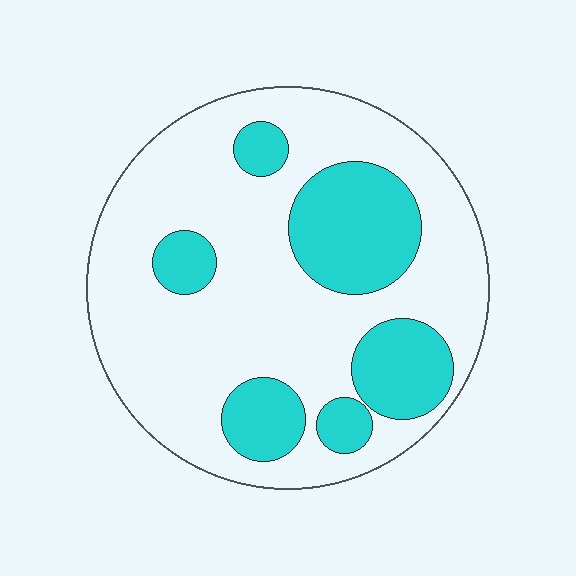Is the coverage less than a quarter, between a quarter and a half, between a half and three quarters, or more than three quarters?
Between a quarter and a half.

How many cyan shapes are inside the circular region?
6.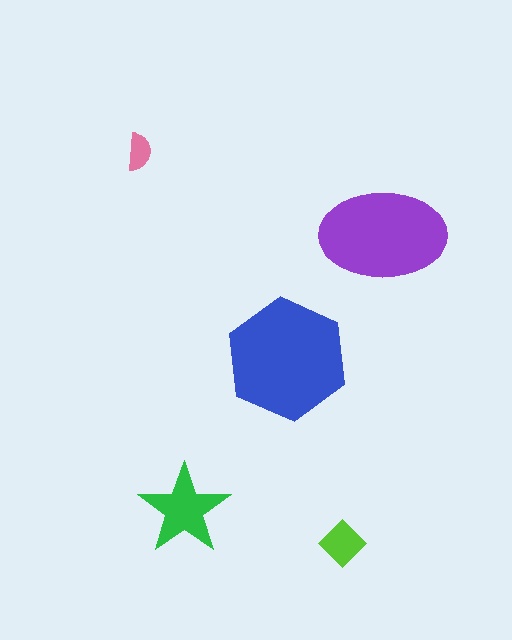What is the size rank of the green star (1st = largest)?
3rd.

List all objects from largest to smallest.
The blue hexagon, the purple ellipse, the green star, the lime diamond, the pink semicircle.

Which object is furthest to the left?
The pink semicircle is leftmost.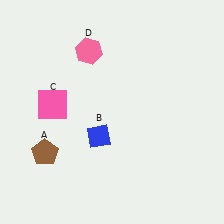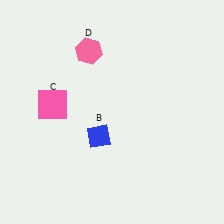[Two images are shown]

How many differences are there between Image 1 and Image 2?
There is 1 difference between the two images.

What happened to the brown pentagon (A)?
The brown pentagon (A) was removed in Image 2. It was in the bottom-left area of Image 1.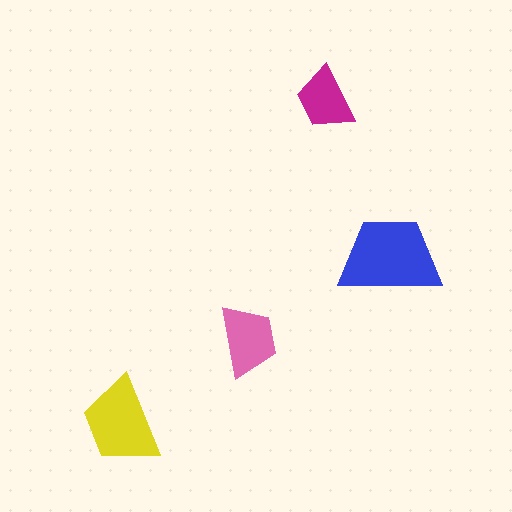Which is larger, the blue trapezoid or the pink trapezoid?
The blue one.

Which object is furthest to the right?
The blue trapezoid is rightmost.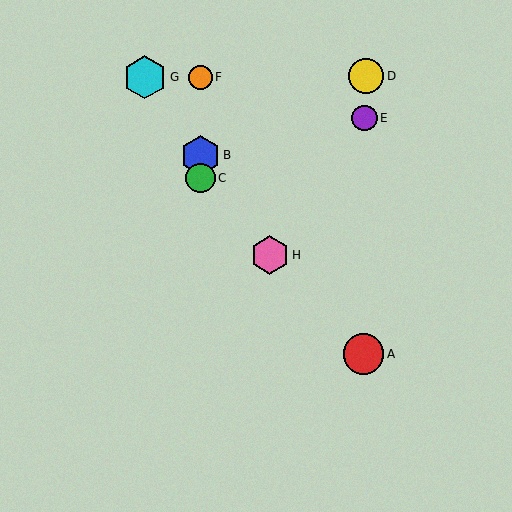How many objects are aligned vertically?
3 objects (B, C, F) are aligned vertically.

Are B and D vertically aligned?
No, B is at x≈200 and D is at x≈366.